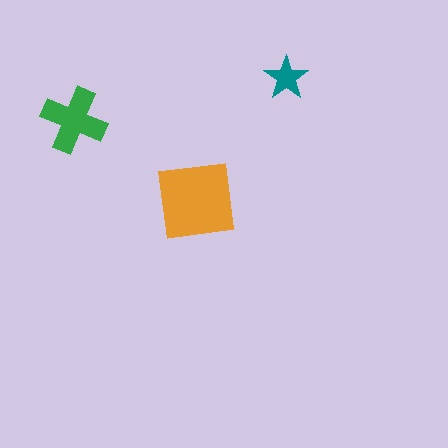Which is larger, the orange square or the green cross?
The orange square.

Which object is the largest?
The orange square.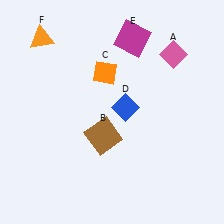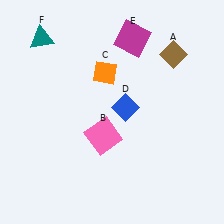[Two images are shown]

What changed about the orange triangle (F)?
In Image 1, F is orange. In Image 2, it changed to teal.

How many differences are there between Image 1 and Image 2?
There are 3 differences between the two images.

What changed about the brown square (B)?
In Image 1, B is brown. In Image 2, it changed to pink.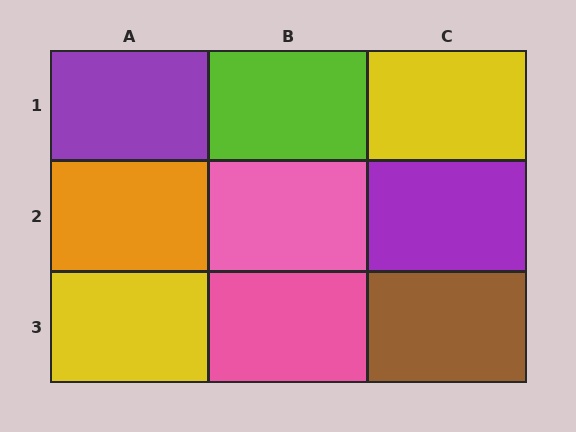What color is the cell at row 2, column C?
Purple.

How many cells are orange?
1 cell is orange.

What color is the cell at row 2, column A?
Orange.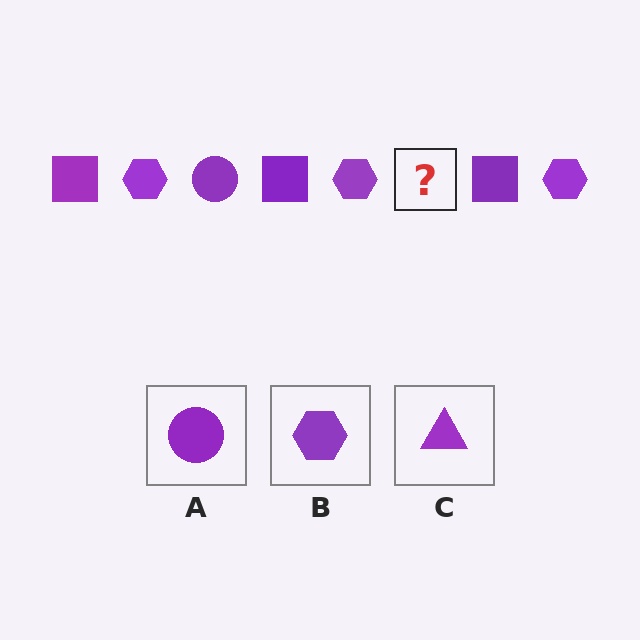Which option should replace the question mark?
Option A.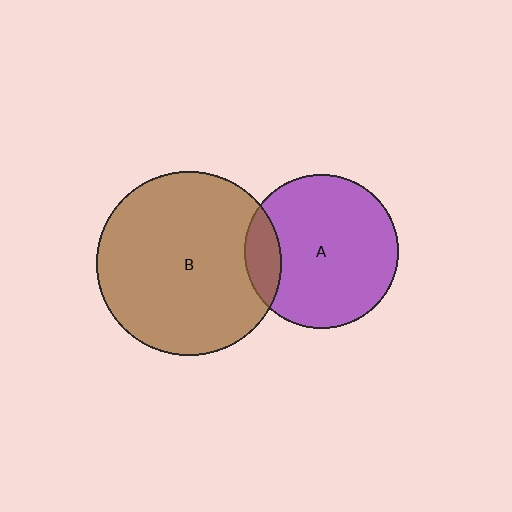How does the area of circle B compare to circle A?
Approximately 1.4 times.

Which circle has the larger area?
Circle B (brown).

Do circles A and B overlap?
Yes.